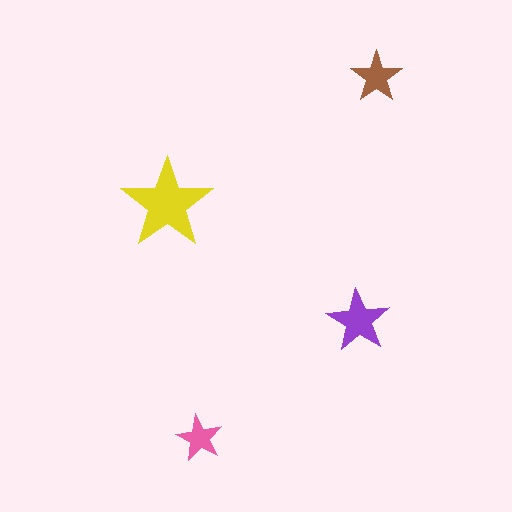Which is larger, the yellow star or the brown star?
The yellow one.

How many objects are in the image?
There are 4 objects in the image.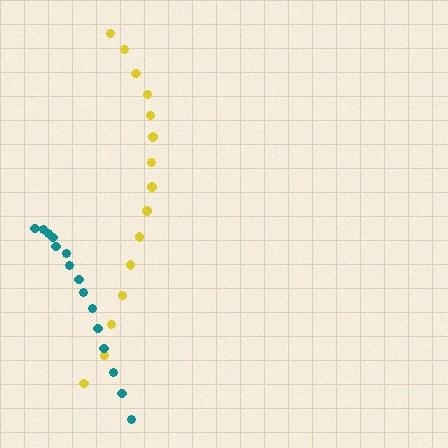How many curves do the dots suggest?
There are 2 distinct paths.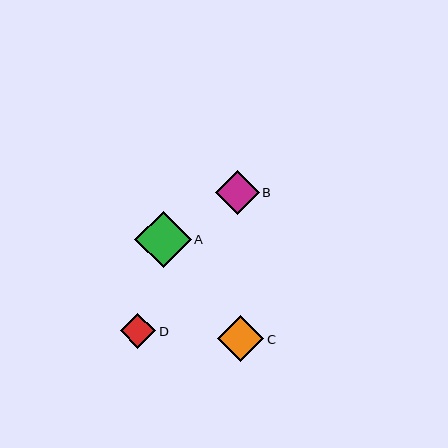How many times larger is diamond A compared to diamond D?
Diamond A is approximately 1.6 times the size of diamond D.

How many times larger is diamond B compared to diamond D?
Diamond B is approximately 1.3 times the size of diamond D.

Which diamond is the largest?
Diamond A is the largest with a size of approximately 56 pixels.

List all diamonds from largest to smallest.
From largest to smallest: A, C, B, D.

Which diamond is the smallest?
Diamond D is the smallest with a size of approximately 35 pixels.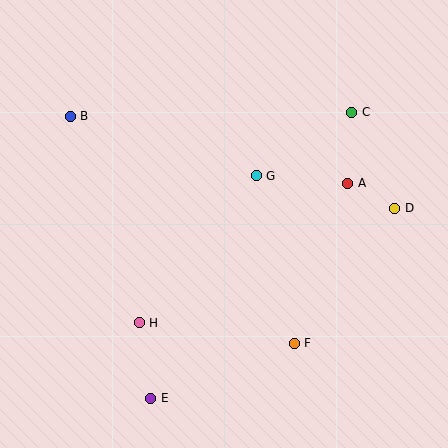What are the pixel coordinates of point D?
Point D is at (395, 208).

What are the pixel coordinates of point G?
Point G is at (256, 176).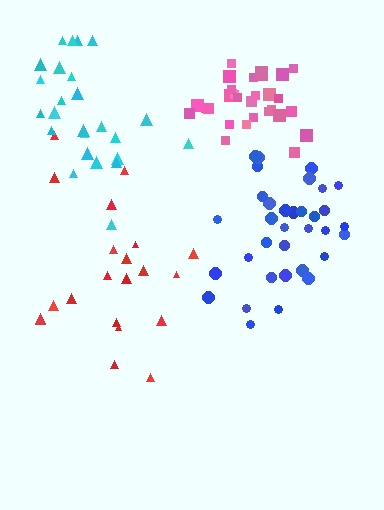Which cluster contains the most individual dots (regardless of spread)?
Blue (34).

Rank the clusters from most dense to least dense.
pink, blue, cyan, red.